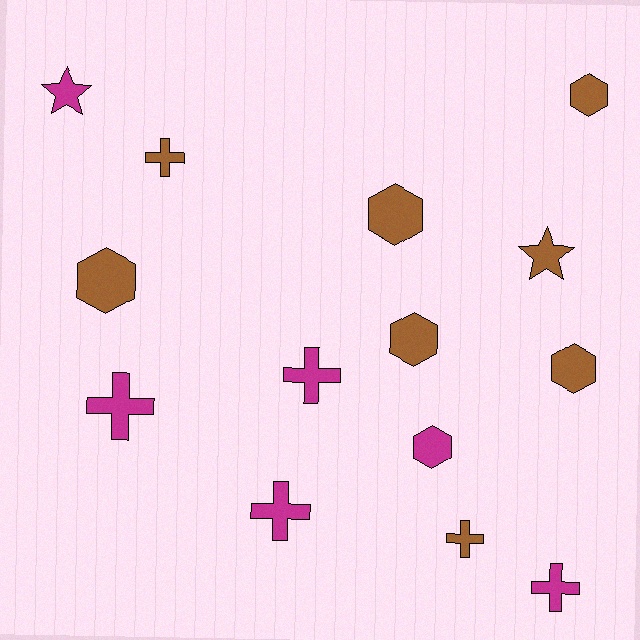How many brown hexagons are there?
There are 5 brown hexagons.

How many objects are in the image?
There are 14 objects.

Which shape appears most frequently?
Hexagon, with 6 objects.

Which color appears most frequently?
Brown, with 8 objects.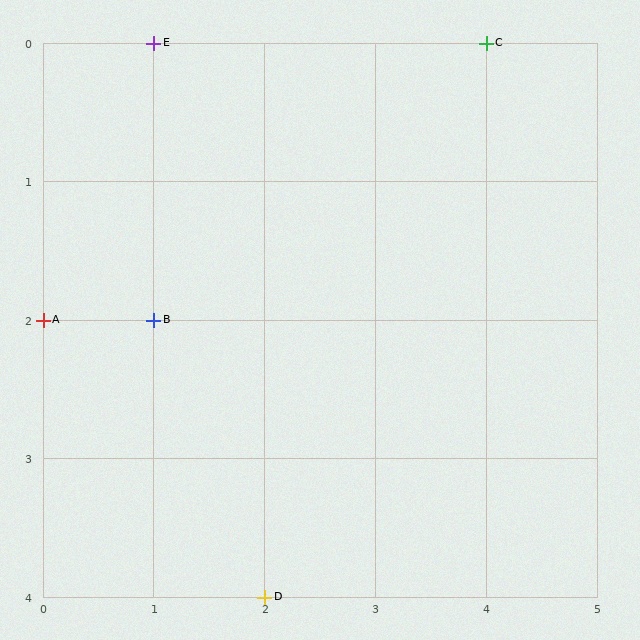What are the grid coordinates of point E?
Point E is at grid coordinates (1, 0).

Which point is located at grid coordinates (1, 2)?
Point B is at (1, 2).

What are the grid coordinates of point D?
Point D is at grid coordinates (2, 4).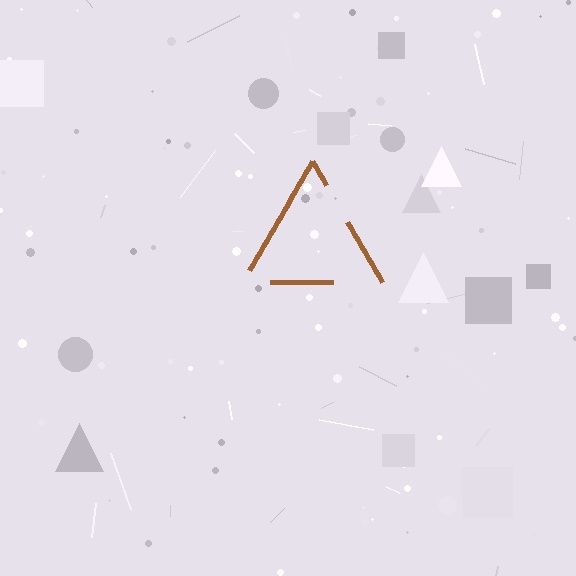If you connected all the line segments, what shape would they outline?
They would outline a triangle.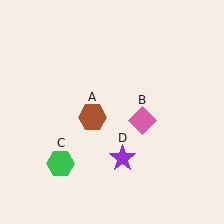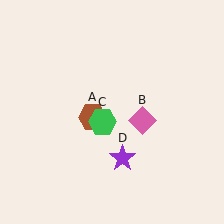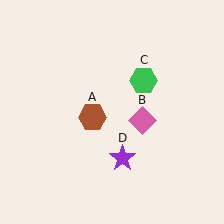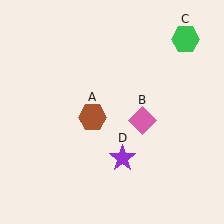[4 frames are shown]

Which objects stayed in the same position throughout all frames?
Brown hexagon (object A) and pink diamond (object B) and purple star (object D) remained stationary.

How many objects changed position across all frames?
1 object changed position: green hexagon (object C).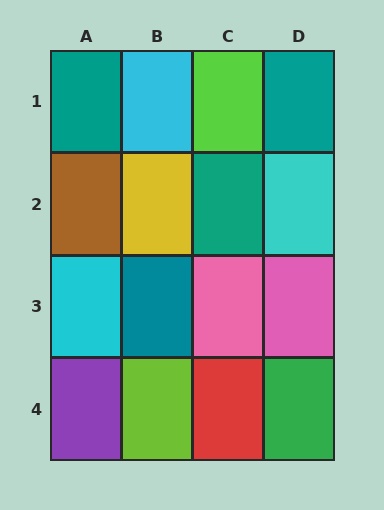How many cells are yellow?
1 cell is yellow.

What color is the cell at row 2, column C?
Teal.